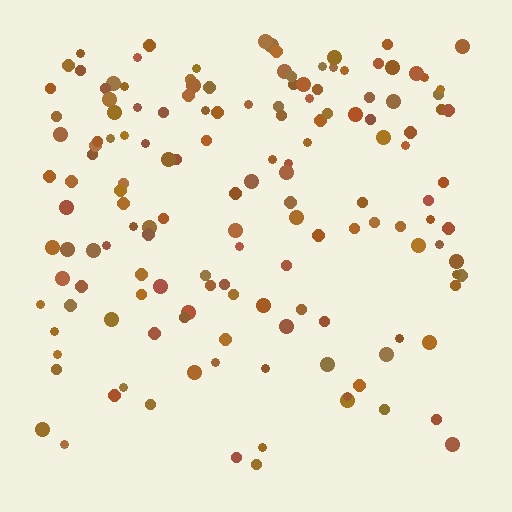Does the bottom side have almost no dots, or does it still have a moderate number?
Still a moderate number, just noticeably fewer than the top.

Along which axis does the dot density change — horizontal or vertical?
Vertical.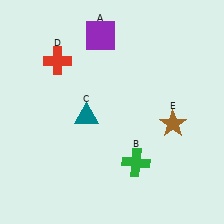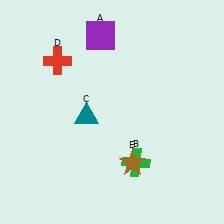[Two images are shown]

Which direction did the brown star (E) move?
The brown star (E) moved left.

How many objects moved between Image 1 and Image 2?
1 object moved between the two images.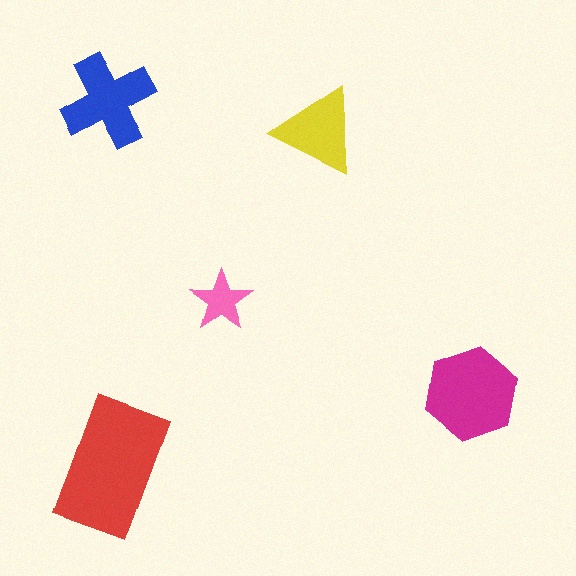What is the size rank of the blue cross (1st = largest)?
3rd.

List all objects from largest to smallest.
The red rectangle, the magenta hexagon, the blue cross, the yellow triangle, the pink star.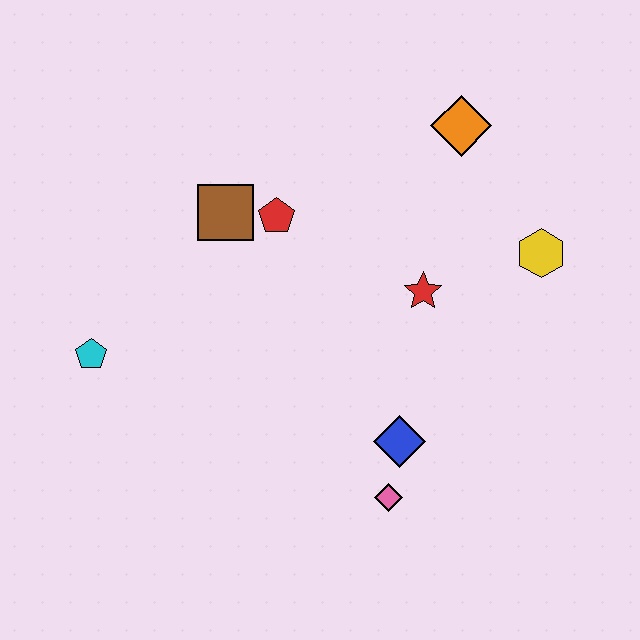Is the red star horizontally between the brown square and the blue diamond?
No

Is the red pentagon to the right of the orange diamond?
No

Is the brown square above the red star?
Yes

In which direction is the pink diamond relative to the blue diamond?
The pink diamond is below the blue diamond.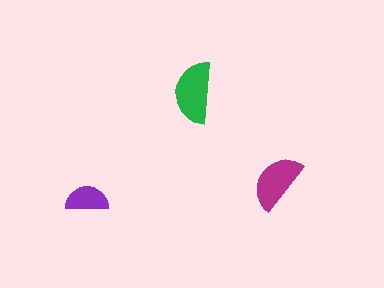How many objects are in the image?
There are 3 objects in the image.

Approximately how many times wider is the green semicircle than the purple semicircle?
About 1.5 times wider.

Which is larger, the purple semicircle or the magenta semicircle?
The magenta one.